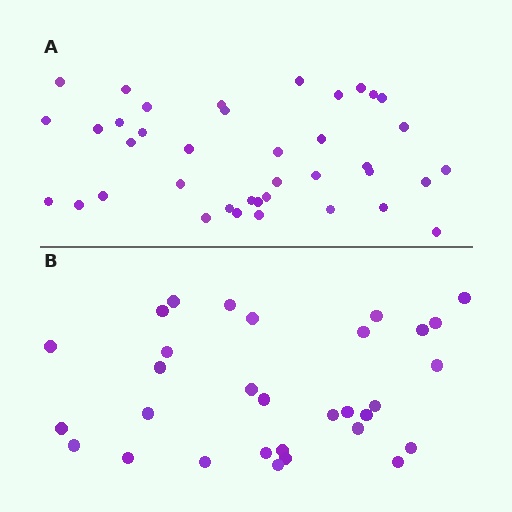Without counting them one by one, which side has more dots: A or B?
Region A (the top region) has more dots.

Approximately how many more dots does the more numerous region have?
Region A has roughly 8 or so more dots than region B.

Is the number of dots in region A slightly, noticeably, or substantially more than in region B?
Region A has noticeably more, but not dramatically so. The ratio is roughly 1.3 to 1.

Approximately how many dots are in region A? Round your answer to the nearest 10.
About 40 dots. (The exact count is 39, which rounds to 40.)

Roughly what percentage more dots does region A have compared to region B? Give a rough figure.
About 25% more.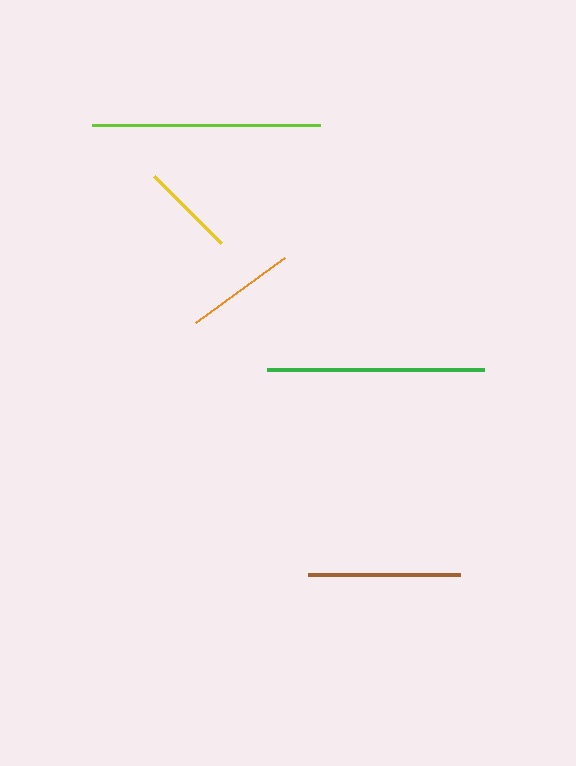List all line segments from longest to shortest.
From longest to shortest: lime, green, brown, orange, yellow.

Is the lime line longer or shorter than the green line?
The lime line is longer than the green line.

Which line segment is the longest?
The lime line is the longest at approximately 228 pixels.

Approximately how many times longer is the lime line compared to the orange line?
The lime line is approximately 2.1 times the length of the orange line.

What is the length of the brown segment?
The brown segment is approximately 153 pixels long.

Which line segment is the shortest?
The yellow line is the shortest at approximately 95 pixels.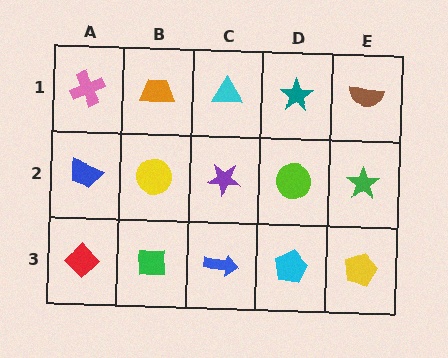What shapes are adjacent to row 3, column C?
A purple star (row 2, column C), a green square (row 3, column B), a cyan pentagon (row 3, column D).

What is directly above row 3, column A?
A blue trapezoid.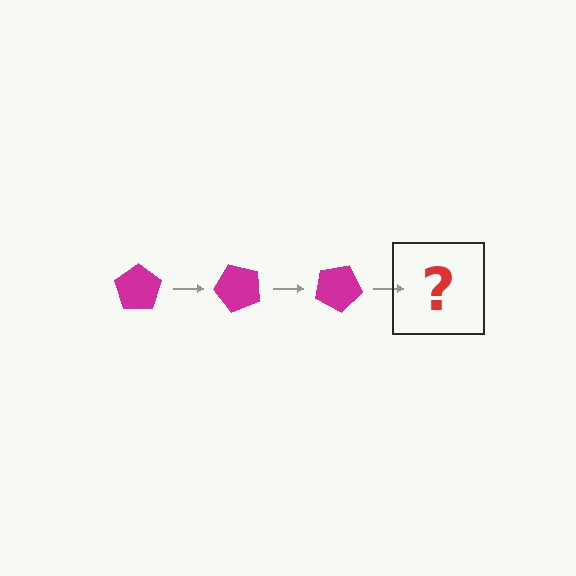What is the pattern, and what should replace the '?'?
The pattern is that the pentagon rotates 50 degrees each step. The '?' should be a magenta pentagon rotated 150 degrees.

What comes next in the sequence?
The next element should be a magenta pentagon rotated 150 degrees.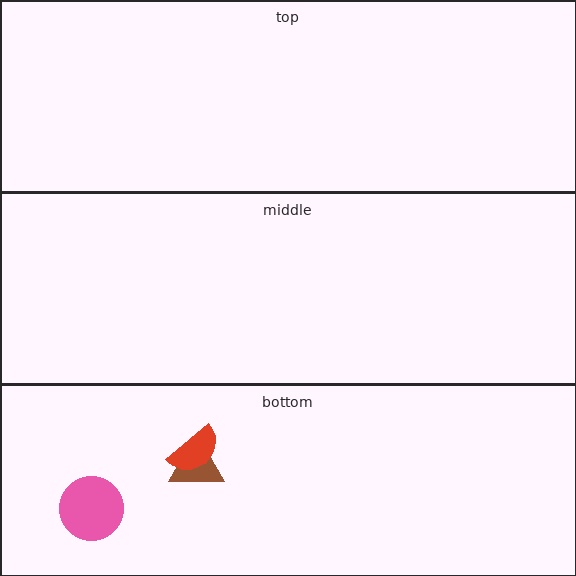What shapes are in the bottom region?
The brown triangle, the red semicircle, the pink circle.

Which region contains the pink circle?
The bottom region.